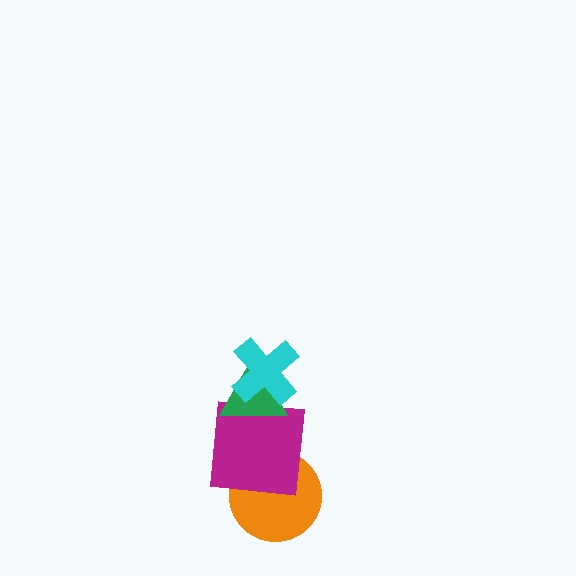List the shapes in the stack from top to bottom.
From top to bottom: the cyan cross, the green triangle, the magenta square, the orange circle.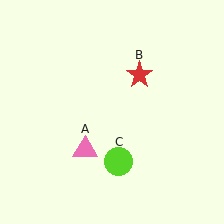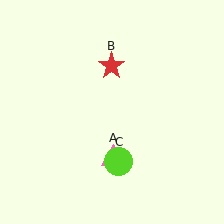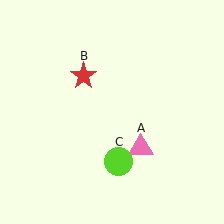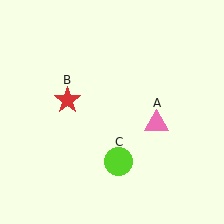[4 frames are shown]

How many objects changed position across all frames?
2 objects changed position: pink triangle (object A), red star (object B).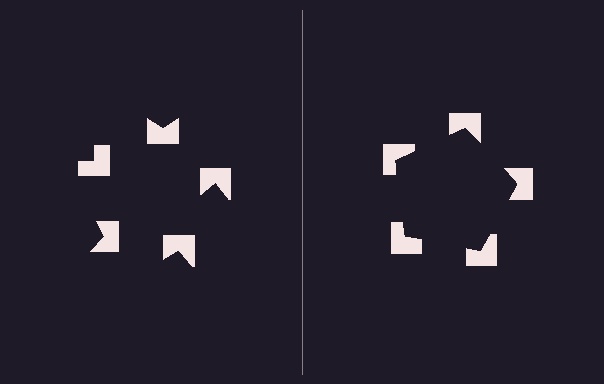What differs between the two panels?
The notched squares are positioned identically on both sides; only the wedge orientations differ. On the right they align to a pentagon; on the left they are misaligned.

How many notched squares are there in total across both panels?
10 — 5 on each side.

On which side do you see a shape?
An illusory pentagon appears on the right side. On the left side the wedge cuts are rotated, so no coherent shape forms.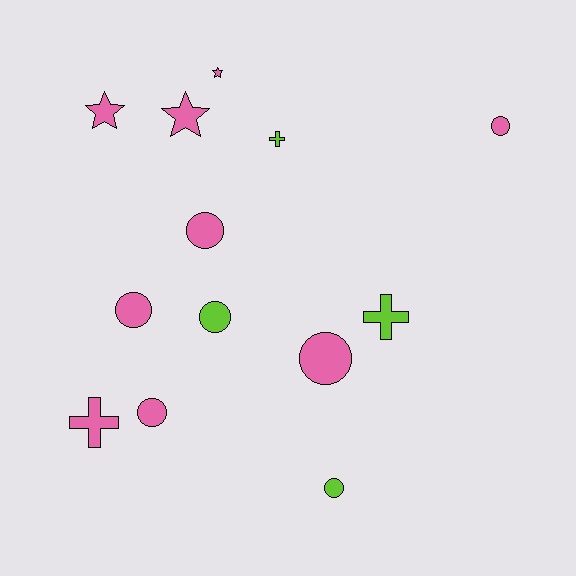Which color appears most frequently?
Pink, with 9 objects.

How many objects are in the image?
There are 13 objects.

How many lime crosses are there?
There are 2 lime crosses.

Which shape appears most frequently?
Circle, with 7 objects.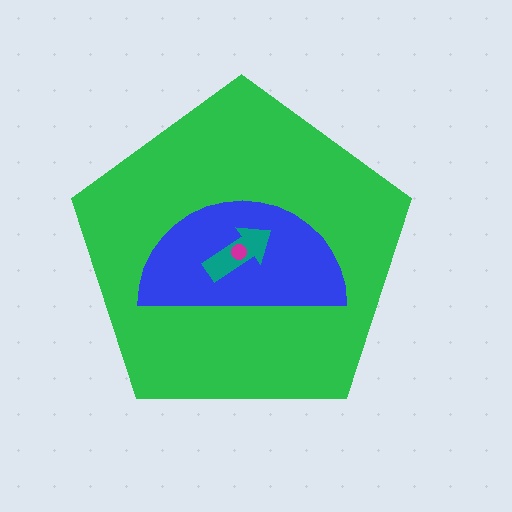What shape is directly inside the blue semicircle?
The teal arrow.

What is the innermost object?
The magenta circle.